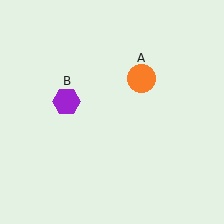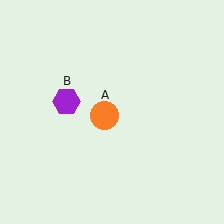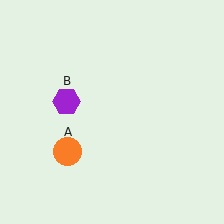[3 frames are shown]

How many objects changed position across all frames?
1 object changed position: orange circle (object A).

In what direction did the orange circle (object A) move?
The orange circle (object A) moved down and to the left.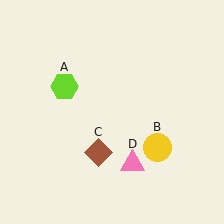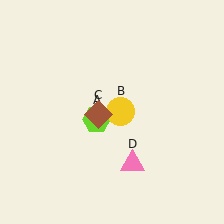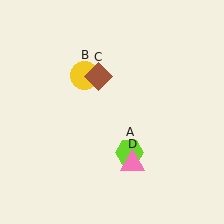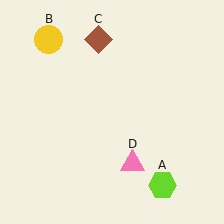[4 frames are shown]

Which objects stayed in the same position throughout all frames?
Pink triangle (object D) remained stationary.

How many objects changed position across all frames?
3 objects changed position: lime hexagon (object A), yellow circle (object B), brown diamond (object C).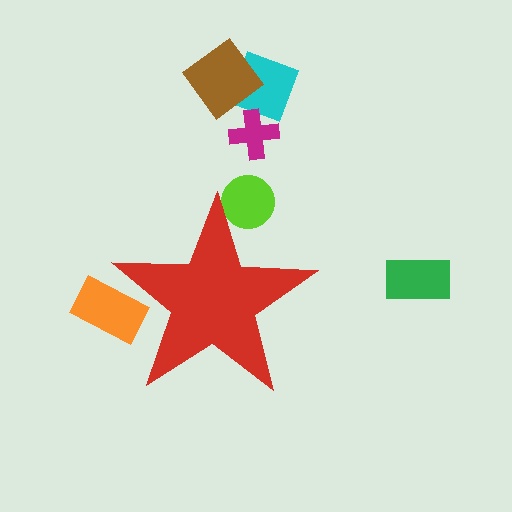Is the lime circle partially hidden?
Yes, the lime circle is partially hidden behind the red star.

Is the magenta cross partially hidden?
No, the magenta cross is fully visible.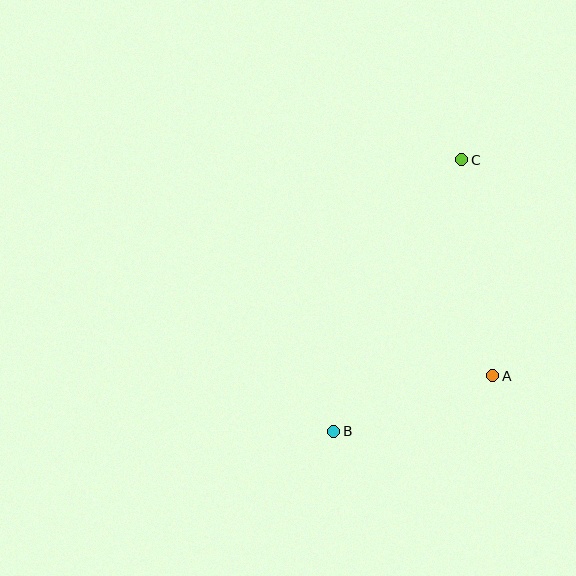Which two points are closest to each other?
Points A and B are closest to each other.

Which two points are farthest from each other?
Points B and C are farthest from each other.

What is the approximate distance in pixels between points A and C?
The distance between A and C is approximately 218 pixels.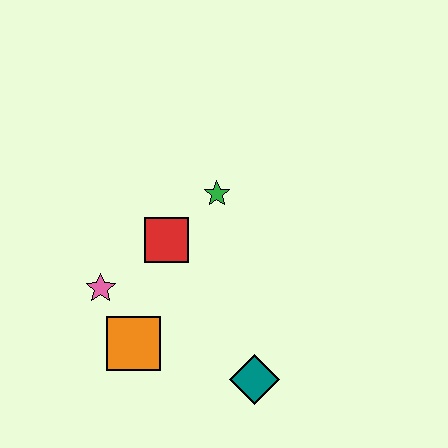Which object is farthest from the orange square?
The green star is farthest from the orange square.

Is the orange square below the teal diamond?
No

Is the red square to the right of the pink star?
Yes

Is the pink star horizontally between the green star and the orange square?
No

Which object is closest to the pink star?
The orange square is closest to the pink star.